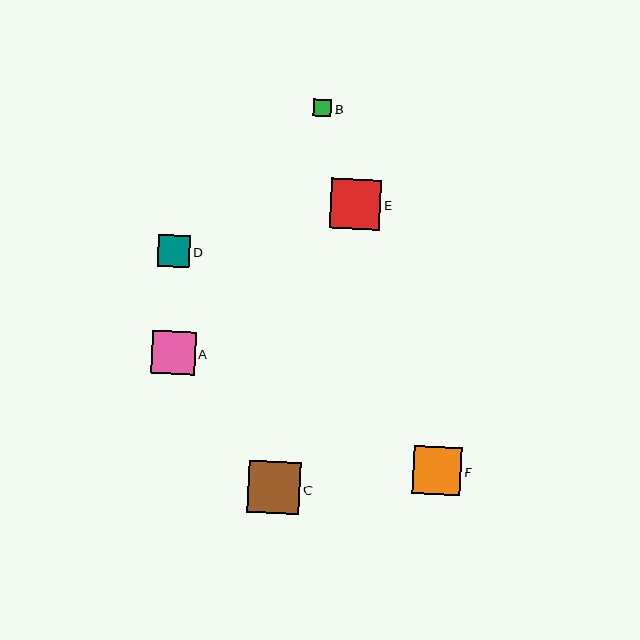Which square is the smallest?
Square B is the smallest with a size of approximately 18 pixels.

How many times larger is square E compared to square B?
Square E is approximately 2.8 times the size of square B.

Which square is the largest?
Square C is the largest with a size of approximately 52 pixels.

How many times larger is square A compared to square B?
Square A is approximately 2.5 times the size of square B.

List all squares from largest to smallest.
From largest to smallest: C, E, F, A, D, B.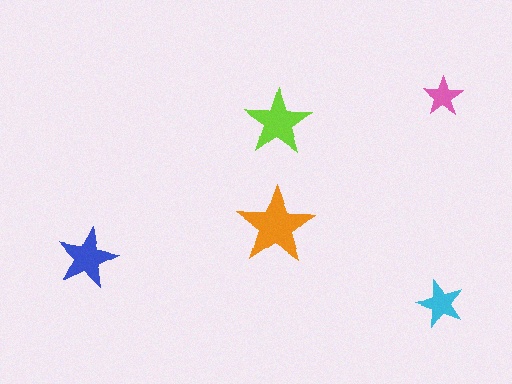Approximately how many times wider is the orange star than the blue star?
About 1.5 times wider.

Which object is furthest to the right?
The cyan star is rightmost.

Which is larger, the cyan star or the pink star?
The cyan one.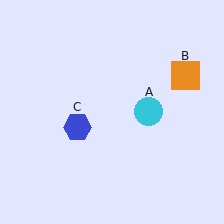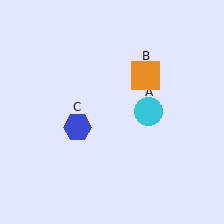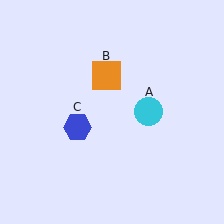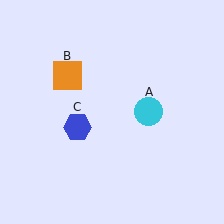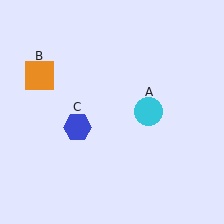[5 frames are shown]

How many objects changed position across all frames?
1 object changed position: orange square (object B).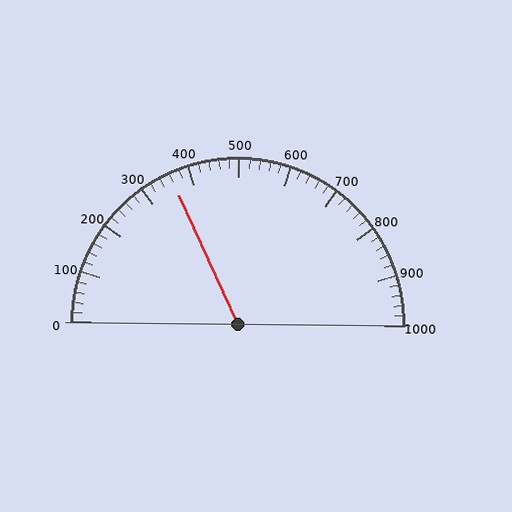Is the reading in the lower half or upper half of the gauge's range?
The reading is in the lower half of the range (0 to 1000).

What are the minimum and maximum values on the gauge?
The gauge ranges from 0 to 1000.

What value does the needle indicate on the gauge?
The needle indicates approximately 360.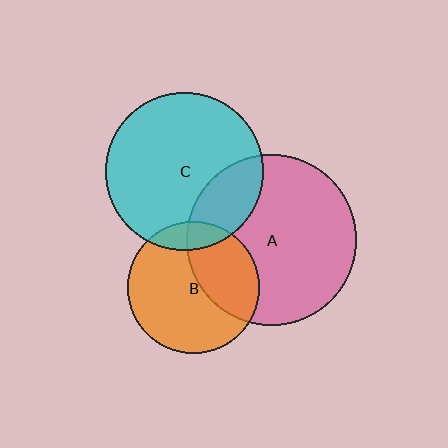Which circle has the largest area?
Circle A (pink).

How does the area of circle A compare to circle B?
Approximately 1.6 times.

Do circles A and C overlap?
Yes.